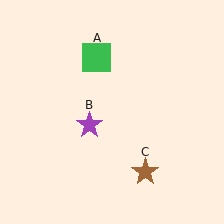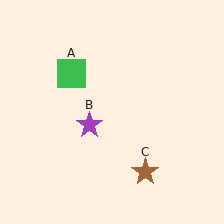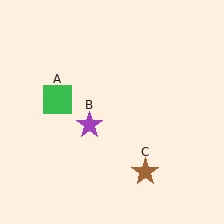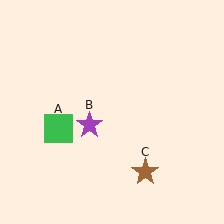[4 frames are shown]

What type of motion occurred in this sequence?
The green square (object A) rotated counterclockwise around the center of the scene.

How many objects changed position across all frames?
1 object changed position: green square (object A).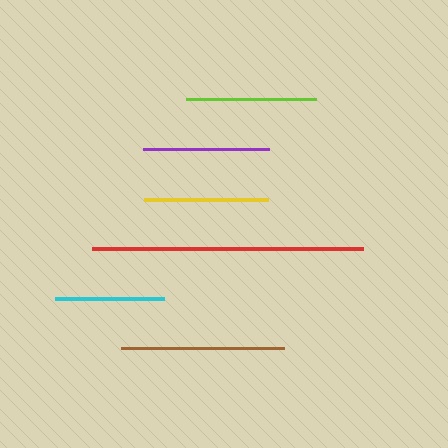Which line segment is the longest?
The red line is the longest at approximately 270 pixels.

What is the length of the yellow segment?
The yellow segment is approximately 124 pixels long.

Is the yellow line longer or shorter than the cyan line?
The yellow line is longer than the cyan line.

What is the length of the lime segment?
The lime segment is approximately 131 pixels long.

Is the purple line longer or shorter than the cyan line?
The purple line is longer than the cyan line.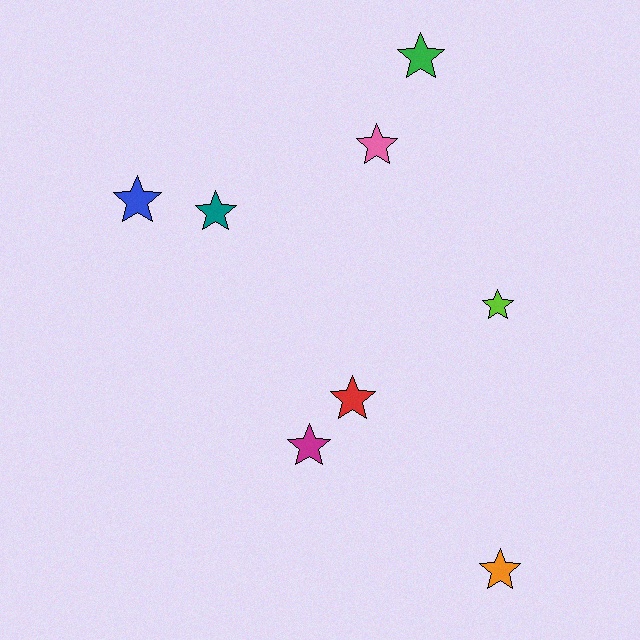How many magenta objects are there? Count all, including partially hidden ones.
There is 1 magenta object.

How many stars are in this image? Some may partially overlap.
There are 8 stars.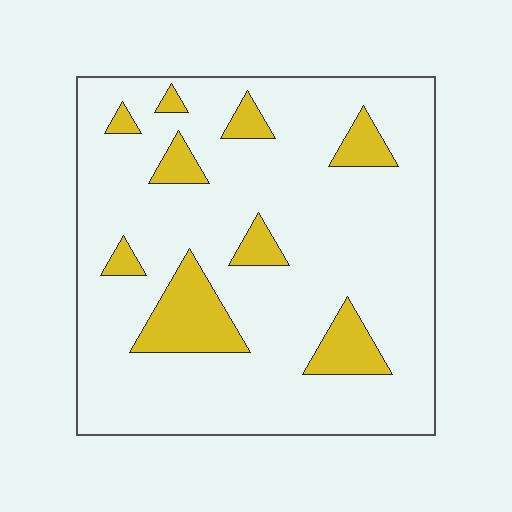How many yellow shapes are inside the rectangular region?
9.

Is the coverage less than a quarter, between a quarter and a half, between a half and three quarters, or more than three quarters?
Less than a quarter.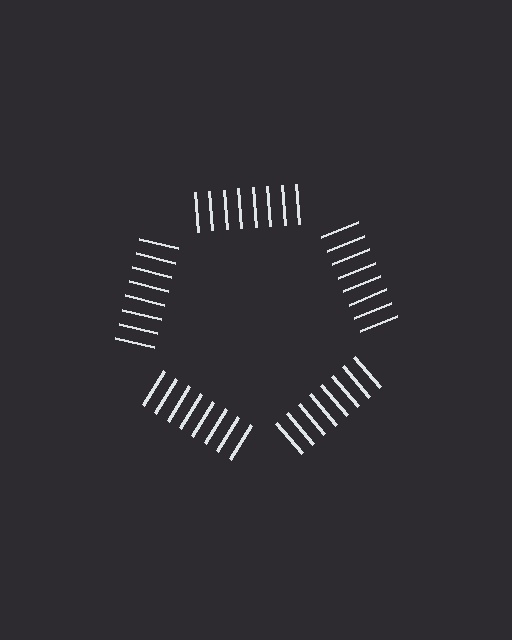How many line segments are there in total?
40 — 8 along each of the 5 edges.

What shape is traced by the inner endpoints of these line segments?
An illusory pentagon — the line segments terminate on its edges but no continuous stroke is drawn.